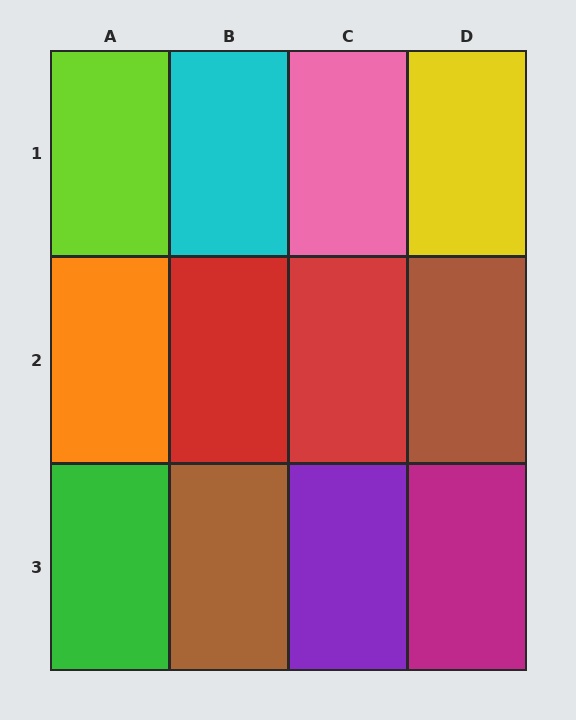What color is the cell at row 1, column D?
Yellow.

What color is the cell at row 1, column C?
Pink.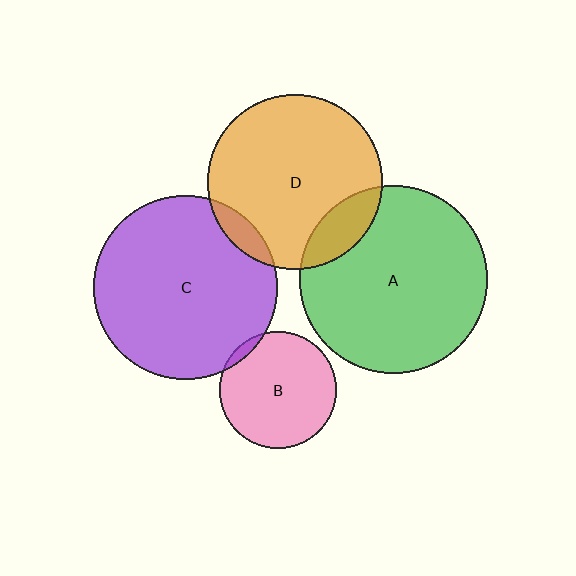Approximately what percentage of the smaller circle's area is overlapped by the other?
Approximately 5%.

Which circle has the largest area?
Circle A (green).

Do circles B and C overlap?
Yes.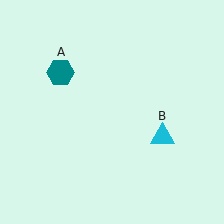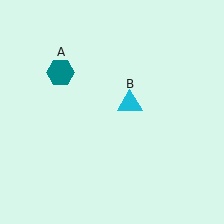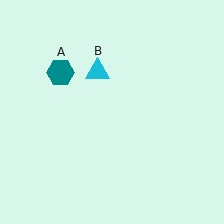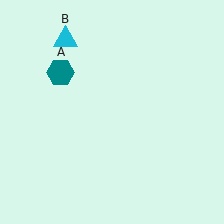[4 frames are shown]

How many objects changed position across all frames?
1 object changed position: cyan triangle (object B).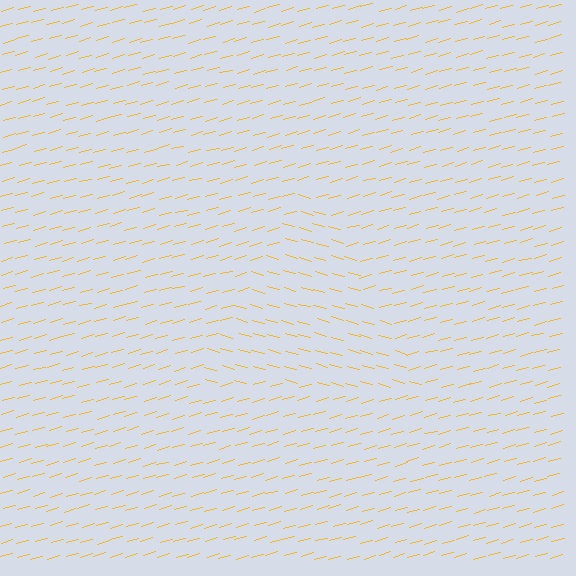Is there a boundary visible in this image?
Yes, there is a texture boundary formed by a change in line orientation.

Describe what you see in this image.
The image is filled with small yellow line segments. A triangle region in the image has lines oriented differently from the surrounding lines, creating a visible texture boundary.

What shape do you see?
I see a triangle.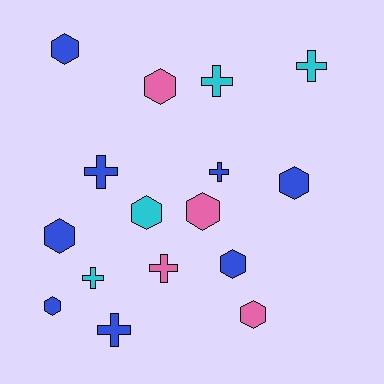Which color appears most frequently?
Blue, with 8 objects.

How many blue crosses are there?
There are 3 blue crosses.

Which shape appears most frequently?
Hexagon, with 9 objects.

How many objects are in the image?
There are 16 objects.